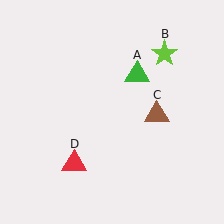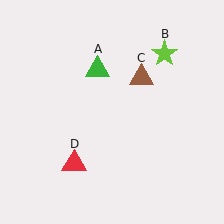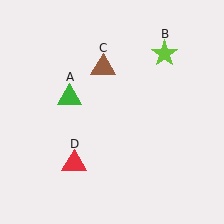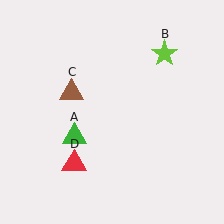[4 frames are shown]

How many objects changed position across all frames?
2 objects changed position: green triangle (object A), brown triangle (object C).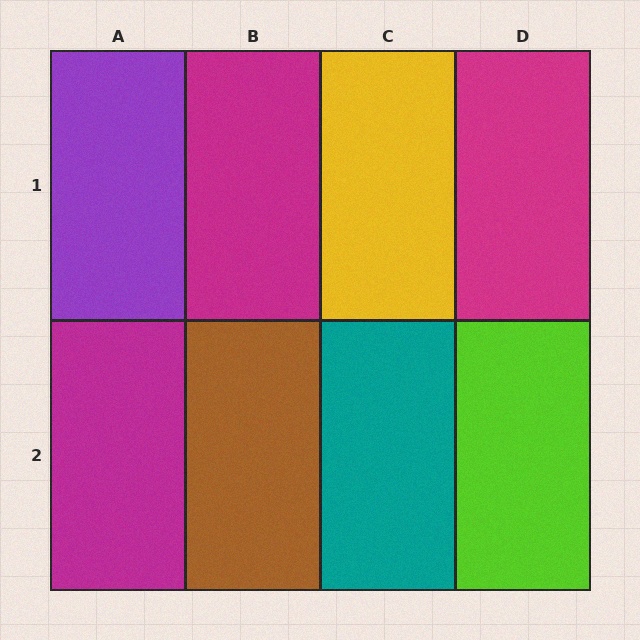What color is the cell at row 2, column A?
Magenta.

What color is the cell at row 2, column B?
Brown.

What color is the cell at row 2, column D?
Lime.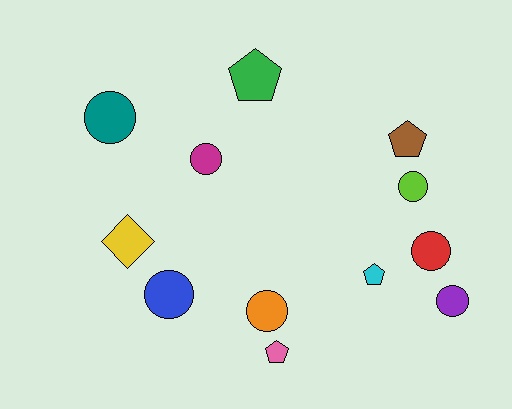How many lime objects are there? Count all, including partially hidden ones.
There is 1 lime object.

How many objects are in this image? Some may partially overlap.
There are 12 objects.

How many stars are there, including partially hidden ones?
There are no stars.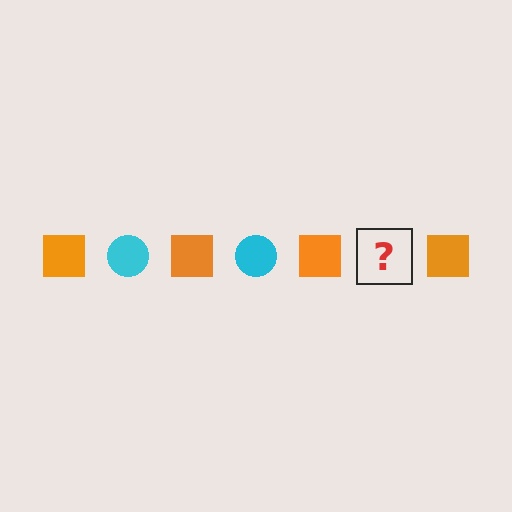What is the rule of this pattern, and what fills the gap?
The rule is that the pattern alternates between orange square and cyan circle. The gap should be filled with a cyan circle.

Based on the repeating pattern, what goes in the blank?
The blank should be a cyan circle.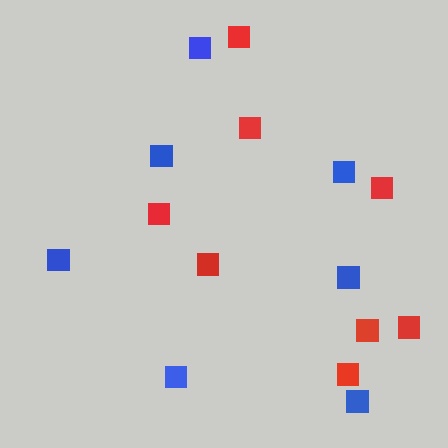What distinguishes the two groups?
There are 2 groups: one group of red squares (8) and one group of blue squares (7).